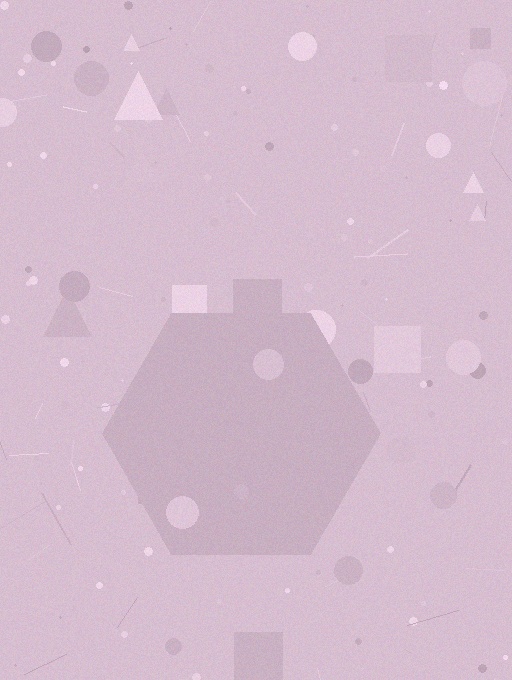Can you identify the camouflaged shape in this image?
The camouflaged shape is a hexagon.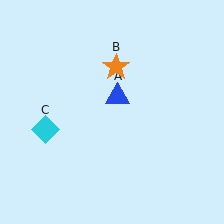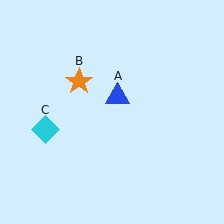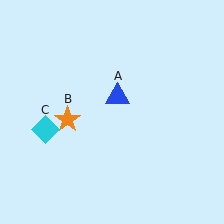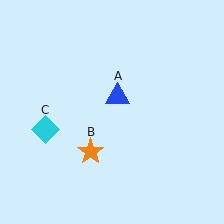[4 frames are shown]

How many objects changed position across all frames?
1 object changed position: orange star (object B).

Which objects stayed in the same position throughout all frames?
Blue triangle (object A) and cyan diamond (object C) remained stationary.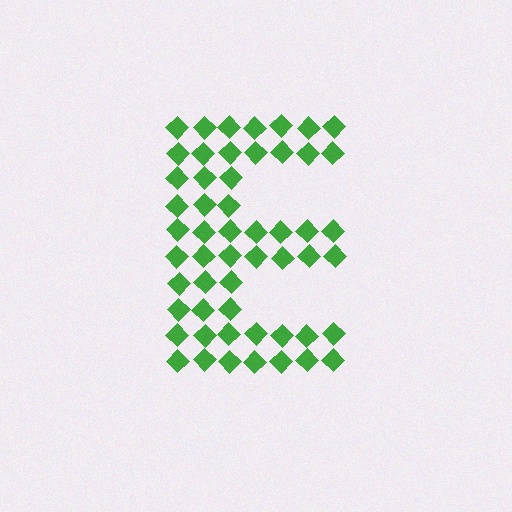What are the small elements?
The small elements are diamonds.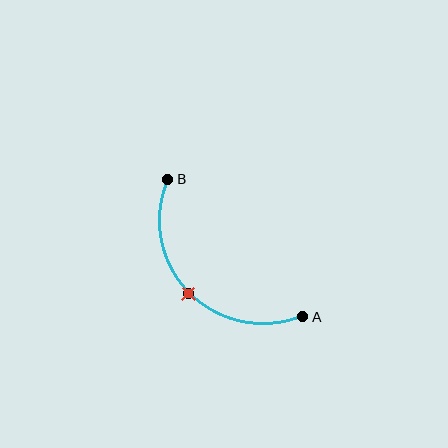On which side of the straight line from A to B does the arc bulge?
The arc bulges below and to the left of the straight line connecting A and B.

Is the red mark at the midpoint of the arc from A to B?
Yes. The red mark lies on the arc at equal arc-length from both A and B — it is the arc midpoint.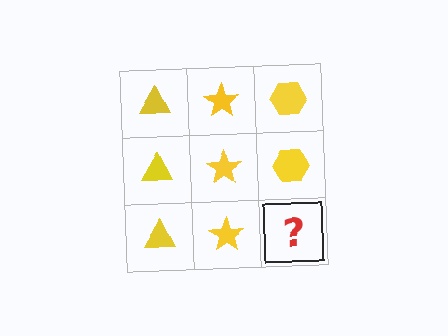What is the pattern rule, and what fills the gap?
The rule is that each column has a consistent shape. The gap should be filled with a yellow hexagon.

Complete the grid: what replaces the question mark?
The question mark should be replaced with a yellow hexagon.